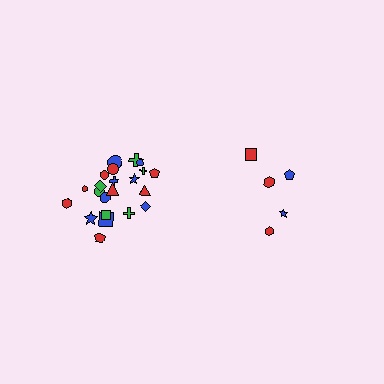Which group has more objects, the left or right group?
The left group.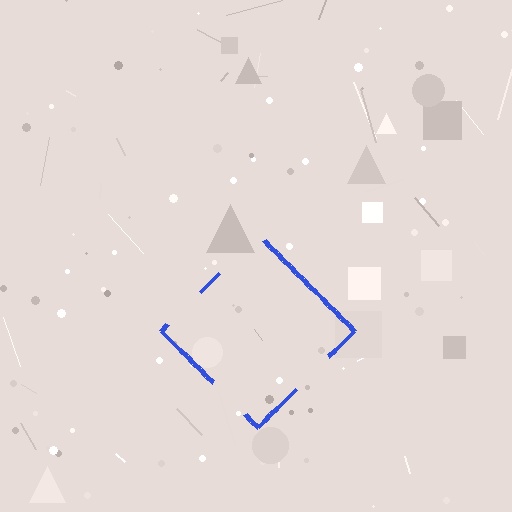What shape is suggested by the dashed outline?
The dashed outline suggests a diamond.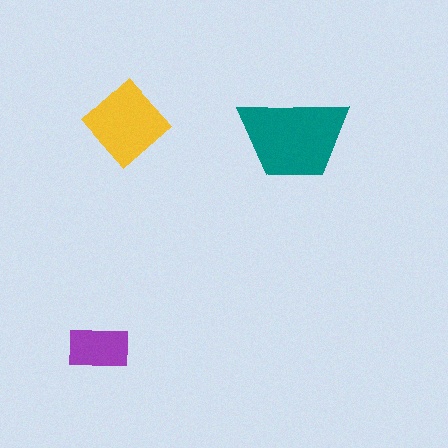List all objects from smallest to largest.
The purple rectangle, the yellow diamond, the teal trapezoid.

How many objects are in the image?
There are 3 objects in the image.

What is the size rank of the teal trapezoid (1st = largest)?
1st.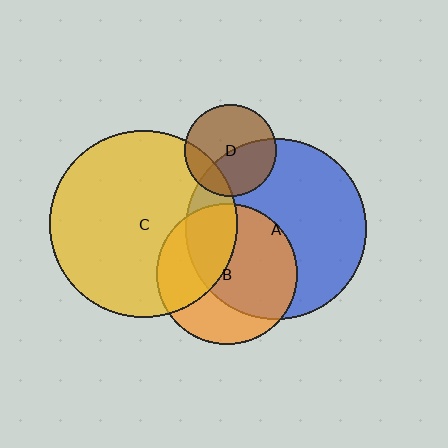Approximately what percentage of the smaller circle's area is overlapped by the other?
Approximately 20%.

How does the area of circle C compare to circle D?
Approximately 4.1 times.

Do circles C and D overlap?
Yes.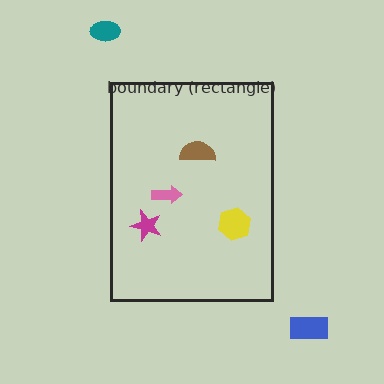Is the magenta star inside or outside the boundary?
Inside.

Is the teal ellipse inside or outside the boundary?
Outside.